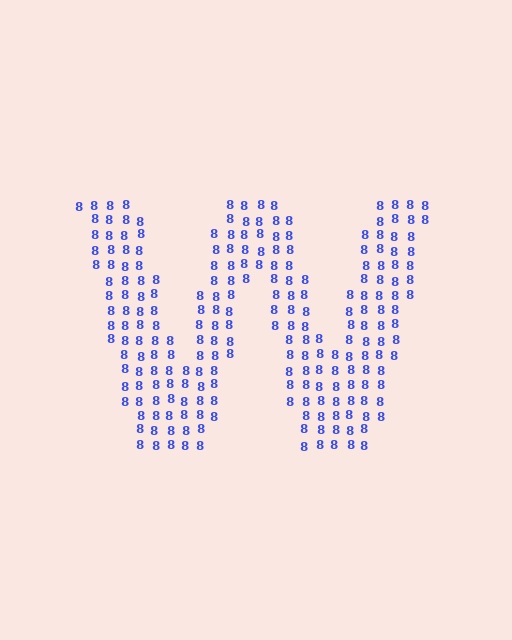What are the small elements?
The small elements are digit 8's.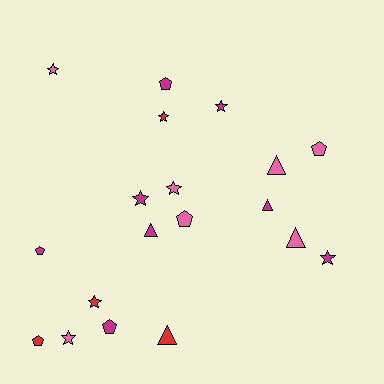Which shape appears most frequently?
Star, with 8 objects.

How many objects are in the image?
There are 19 objects.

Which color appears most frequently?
Magenta, with 8 objects.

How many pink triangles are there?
There are 2 pink triangles.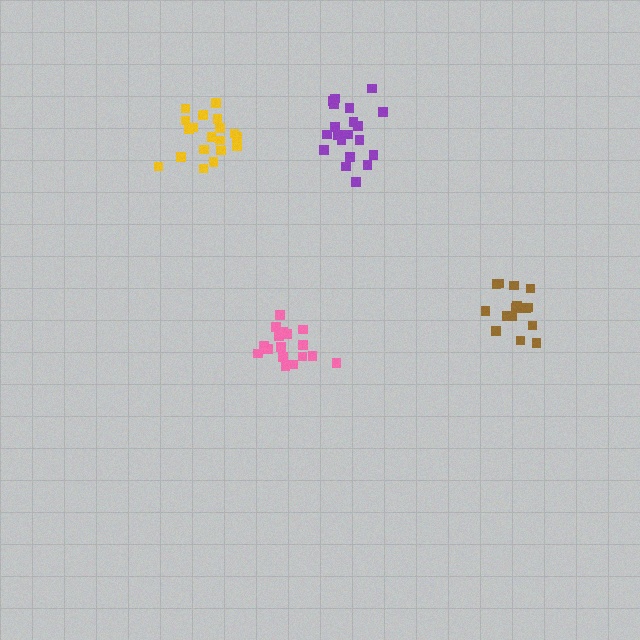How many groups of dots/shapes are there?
There are 4 groups.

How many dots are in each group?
Group 1: 17 dots, Group 2: 15 dots, Group 3: 20 dots, Group 4: 20 dots (72 total).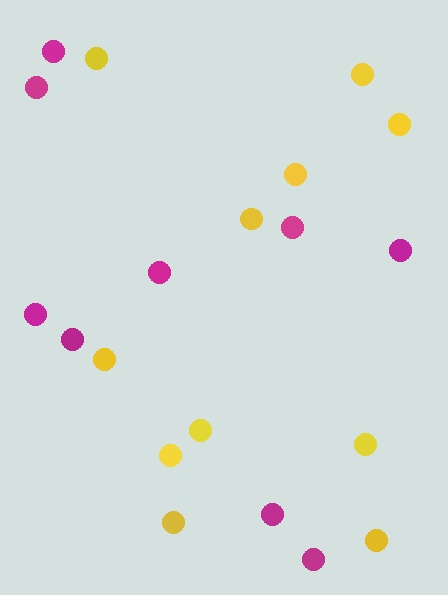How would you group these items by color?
There are 2 groups: one group of yellow circles (11) and one group of magenta circles (9).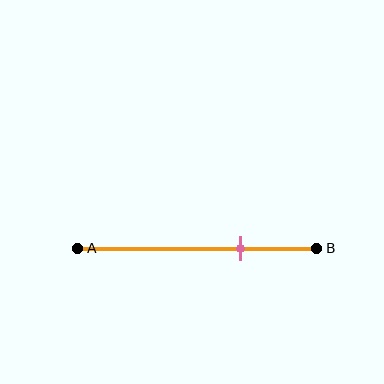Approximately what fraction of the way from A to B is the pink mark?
The pink mark is approximately 70% of the way from A to B.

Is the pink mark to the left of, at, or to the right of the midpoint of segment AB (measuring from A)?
The pink mark is to the right of the midpoint of segment AB.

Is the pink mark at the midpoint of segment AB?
No, the mark is at about 70% from A, not at the 50% midpoint.